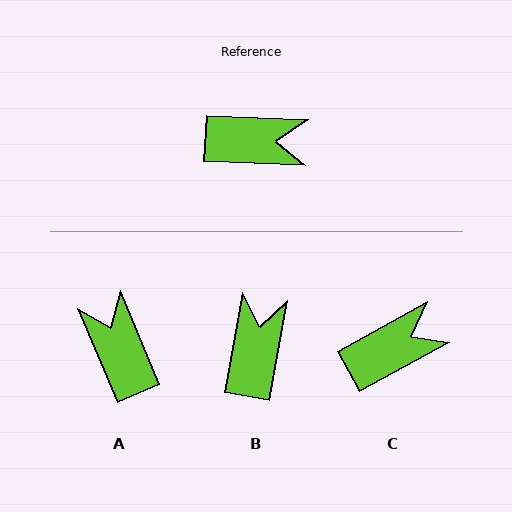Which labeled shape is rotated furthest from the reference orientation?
A, about 115 degrees away.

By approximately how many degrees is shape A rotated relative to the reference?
Approximately 115 degrees counter-clockwise.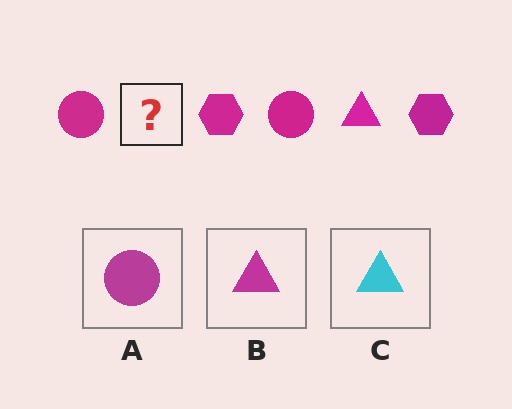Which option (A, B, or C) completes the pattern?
B.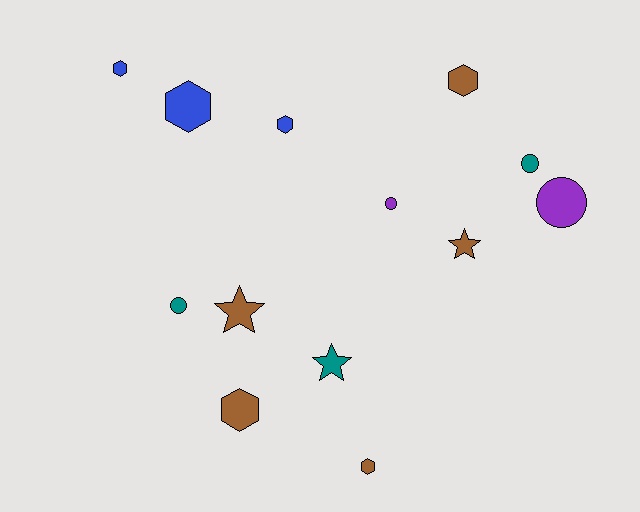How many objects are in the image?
There are 13 objects.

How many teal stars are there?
There is 1 teal star.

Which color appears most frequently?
Brown, with 5 objects.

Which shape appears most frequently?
Hexagon, with 6 objects.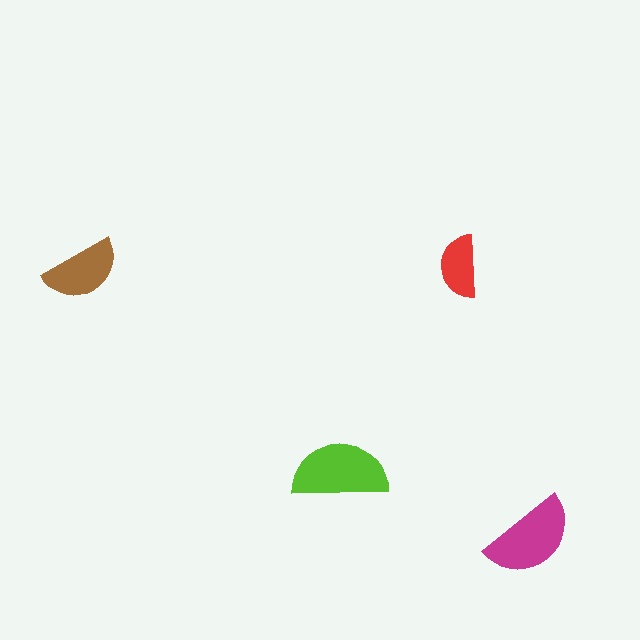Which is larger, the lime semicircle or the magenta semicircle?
The lime one.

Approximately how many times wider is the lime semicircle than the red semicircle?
About 1.5 times wider.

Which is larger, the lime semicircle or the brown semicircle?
The lime one.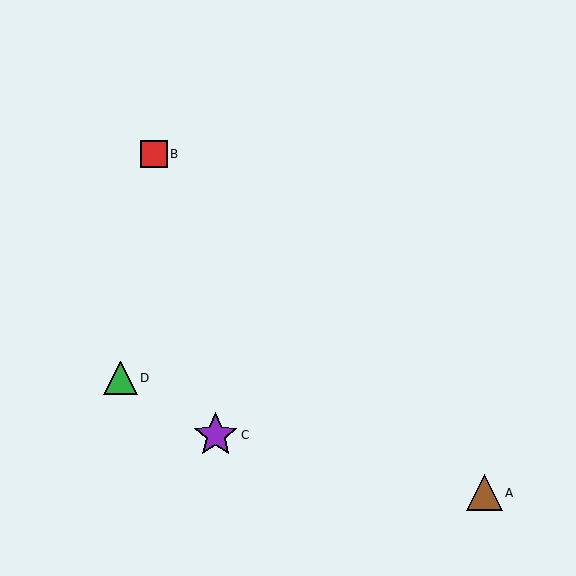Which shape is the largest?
The purple star (labeled C) is the largest.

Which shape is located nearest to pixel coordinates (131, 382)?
The green triangle (labeled D) at (121, 378) is nearest to that location.